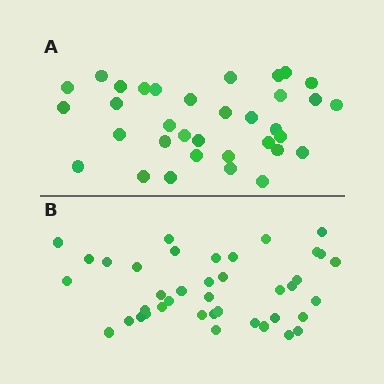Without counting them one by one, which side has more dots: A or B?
Region B (the bottom region) has more dots.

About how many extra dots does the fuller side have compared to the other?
Region B has about 6 more dots than region A.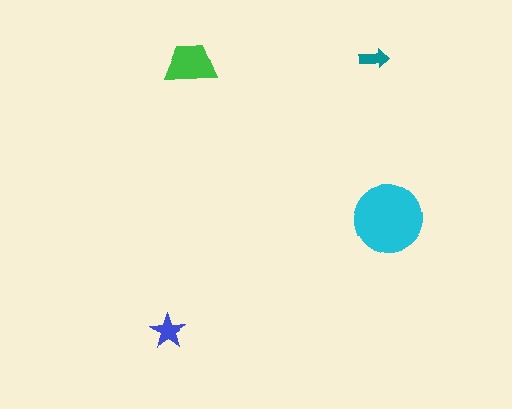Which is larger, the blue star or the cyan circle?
The cyan circle.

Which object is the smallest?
The teal arrow.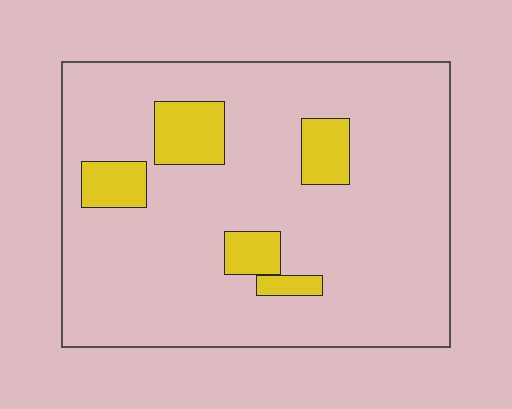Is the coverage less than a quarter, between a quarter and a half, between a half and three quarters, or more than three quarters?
Less than a quarter.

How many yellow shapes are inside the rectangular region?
5.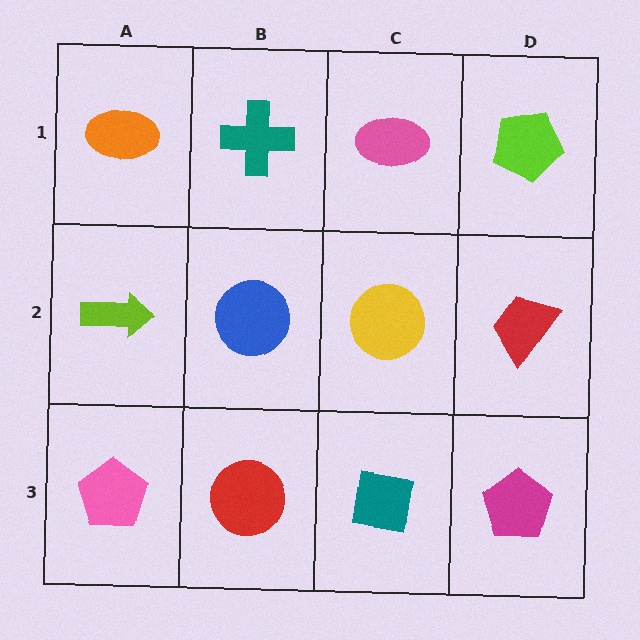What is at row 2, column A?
A lime arrow.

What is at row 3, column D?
A magenta pentagon.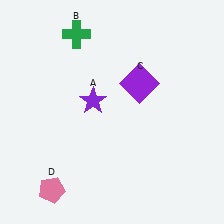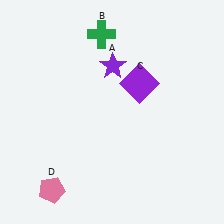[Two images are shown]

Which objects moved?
The objects that moved are: the purple star (A), the green cross (B).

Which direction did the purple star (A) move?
The purple star (A) moved up.